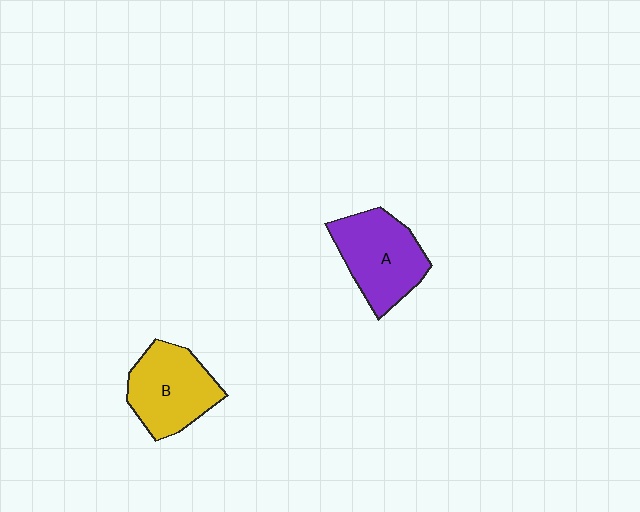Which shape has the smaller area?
Shape B (yellow).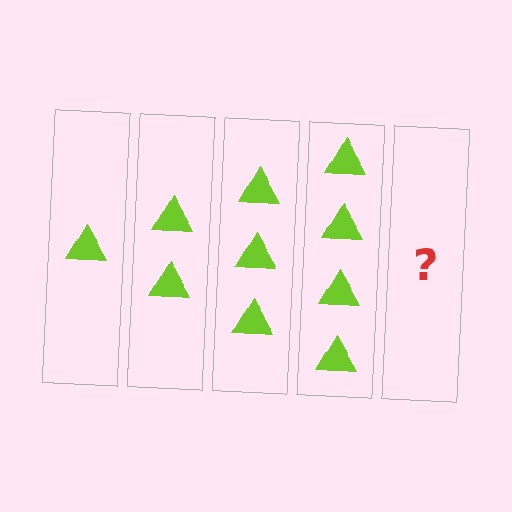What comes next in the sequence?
The next element should be 5 triangles.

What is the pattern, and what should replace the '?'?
The pattern is that each step adds one more triangle. The '?' should be 5 triangles.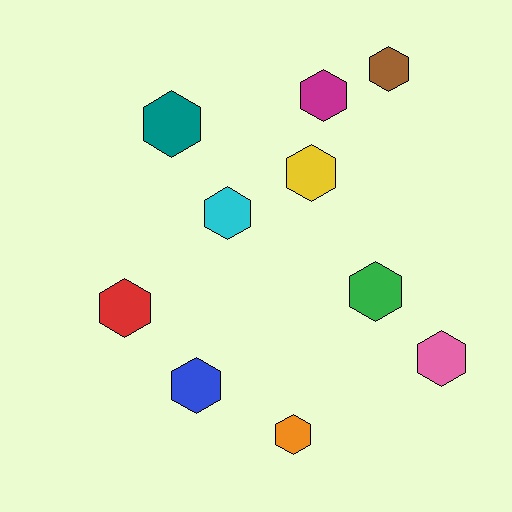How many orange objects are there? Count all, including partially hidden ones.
There is 1 orange object.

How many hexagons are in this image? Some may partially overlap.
There are 10 hexagons.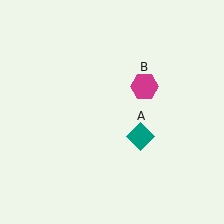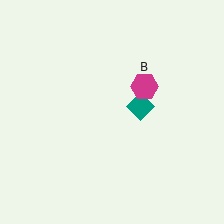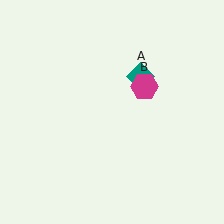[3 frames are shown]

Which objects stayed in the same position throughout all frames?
Magenta hexagon (object B) remained stationary.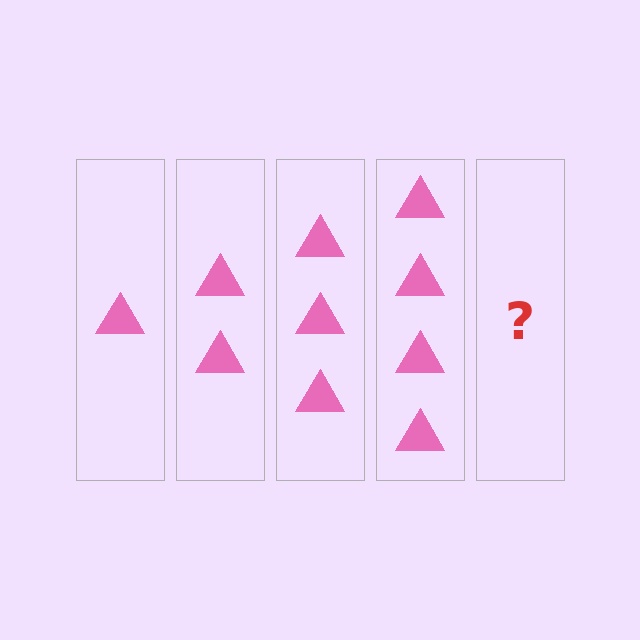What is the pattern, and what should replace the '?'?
The pattern is that each step adds one more triangle. The '?' should be 5 triangles.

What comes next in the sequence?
The next element should be 5 triangles.